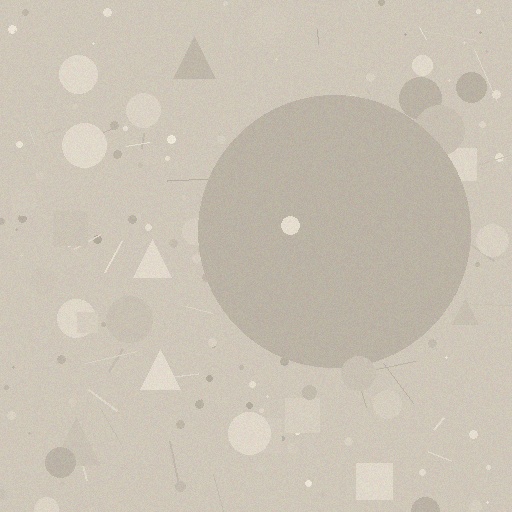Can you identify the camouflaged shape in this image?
The camouflaged shape is a circle.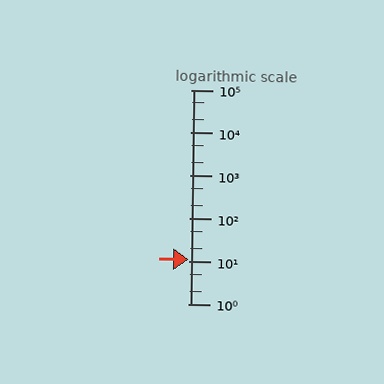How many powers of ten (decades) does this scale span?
The scale spans 5 decades, from 1 to 100000.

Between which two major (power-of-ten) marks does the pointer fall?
The pointer is between 10 and 100.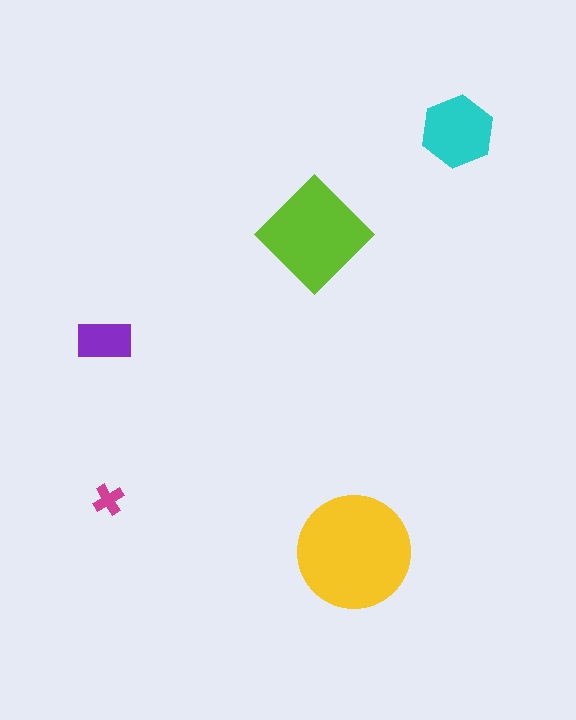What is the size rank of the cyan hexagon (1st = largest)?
3rd.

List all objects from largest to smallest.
The yellow circle, the lime diamond, the cyan hexagon, the purple rectangle, the magenta cross.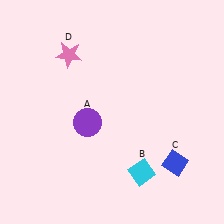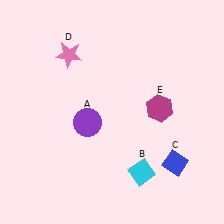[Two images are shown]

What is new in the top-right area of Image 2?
A magenta hexagon (E) was added in the top-right area of Image 2.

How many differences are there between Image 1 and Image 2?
There is 1 difference between the two images.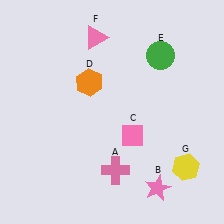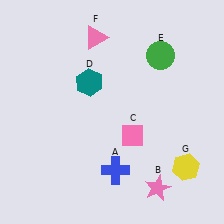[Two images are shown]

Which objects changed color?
A changed from pink to blue. D changed from orange to teal.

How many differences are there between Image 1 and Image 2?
There are 2 differences between the two images.